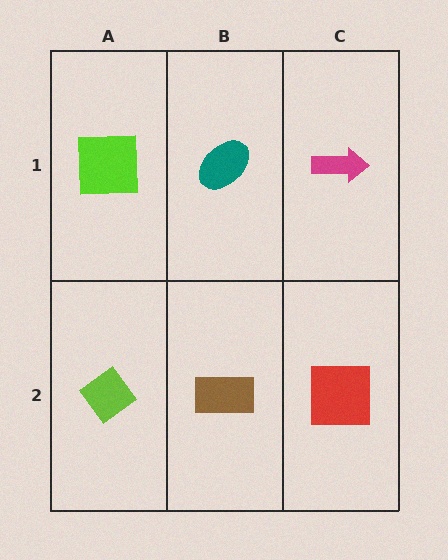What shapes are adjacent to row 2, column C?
A magenta arrow (row 1, column C), a brown rectangle (row 2, column B).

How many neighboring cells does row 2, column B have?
3.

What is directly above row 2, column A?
A lime square.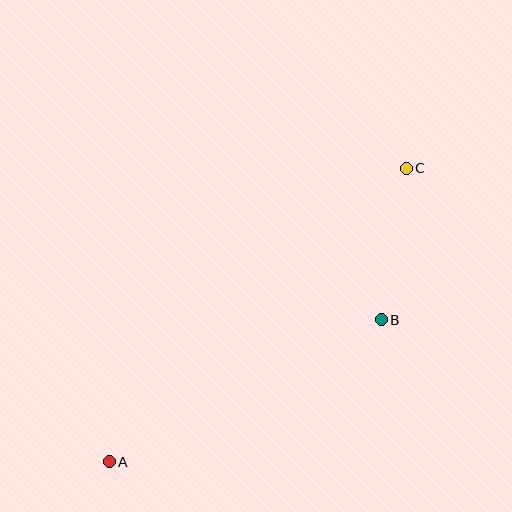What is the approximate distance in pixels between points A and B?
The distance between A and B is approximately 307 pixels.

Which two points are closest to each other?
Points B and C are closest to each other.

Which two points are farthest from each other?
Points A and C are farthest from each other.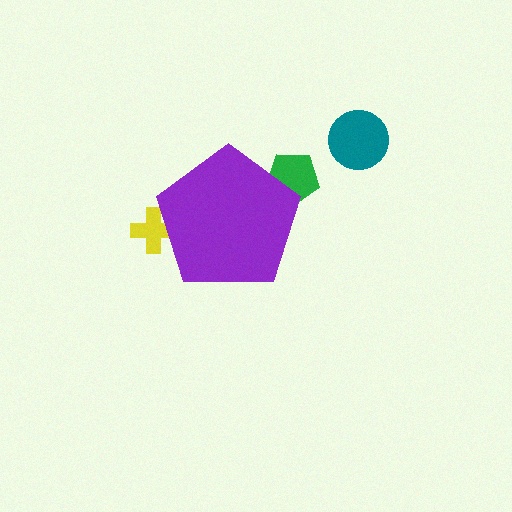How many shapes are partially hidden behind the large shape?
2 shapes are partially hidden.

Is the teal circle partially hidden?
No, the teal circle is fully visible.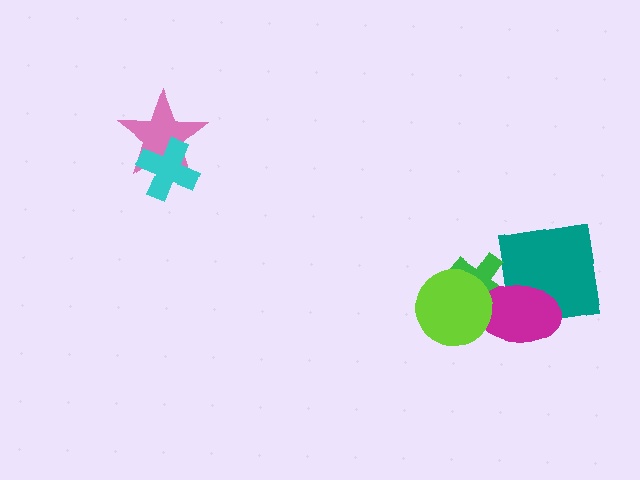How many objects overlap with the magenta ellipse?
3 objects overlap with the magenta ellipse.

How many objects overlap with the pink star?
1 object overlaps with the pink star.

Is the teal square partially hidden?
Yes, it is partially covered by another shape.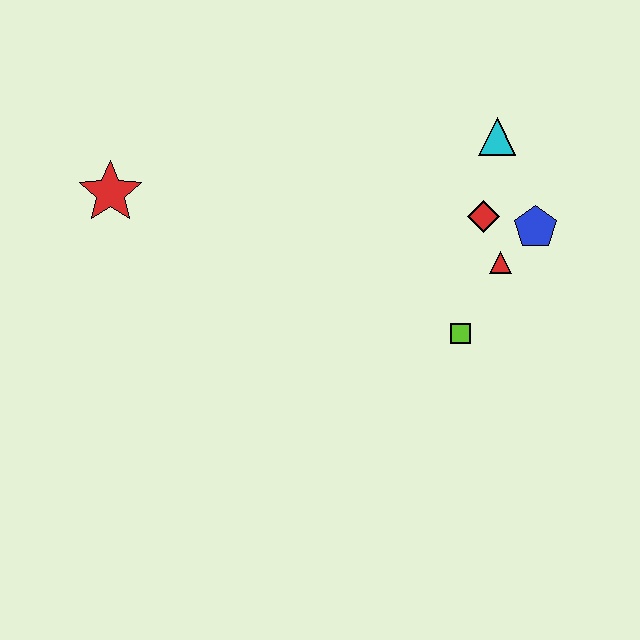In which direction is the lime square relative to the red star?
The lime square is to the right of the red star.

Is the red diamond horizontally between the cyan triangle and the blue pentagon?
No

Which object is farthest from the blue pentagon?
The red star is farthest from the blue pentagon.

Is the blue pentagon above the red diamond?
No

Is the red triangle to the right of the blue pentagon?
No